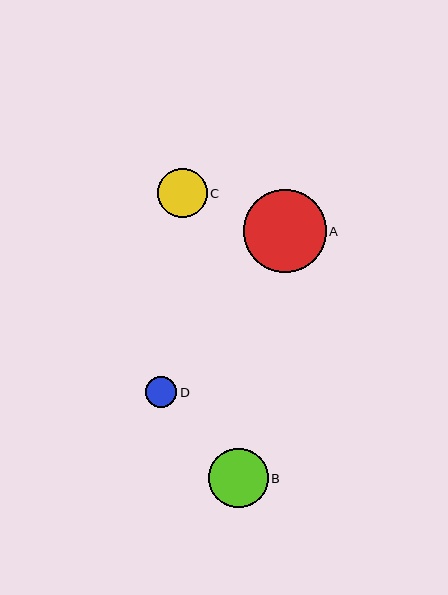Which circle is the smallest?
Circle D is the smallest with a size of approximately 31 pixels.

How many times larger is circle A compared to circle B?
Circle A is approximately 1.4 times the size of circle B.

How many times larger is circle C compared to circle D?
Circle C is approximately 1.6 times the size of circle D.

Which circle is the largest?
Circle A is the largest with a size of approximately 83 pixels.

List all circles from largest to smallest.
From largest to smallest: A, B, C, D.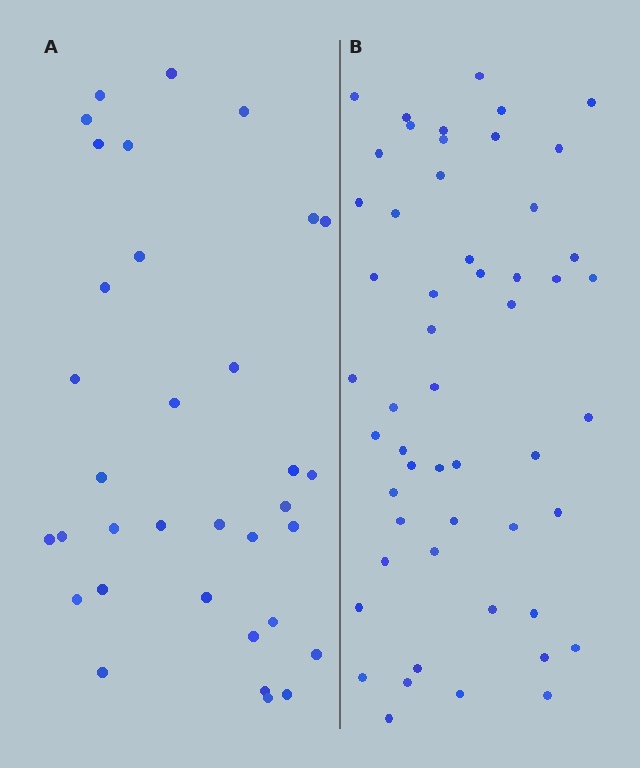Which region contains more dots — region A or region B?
Region B (the right region) has more dots.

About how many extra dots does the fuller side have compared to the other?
Region B has approximately 20 more dots than region A.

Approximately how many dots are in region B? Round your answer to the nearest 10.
About 50 dots. (The exact count is 53, which rounds to 50.)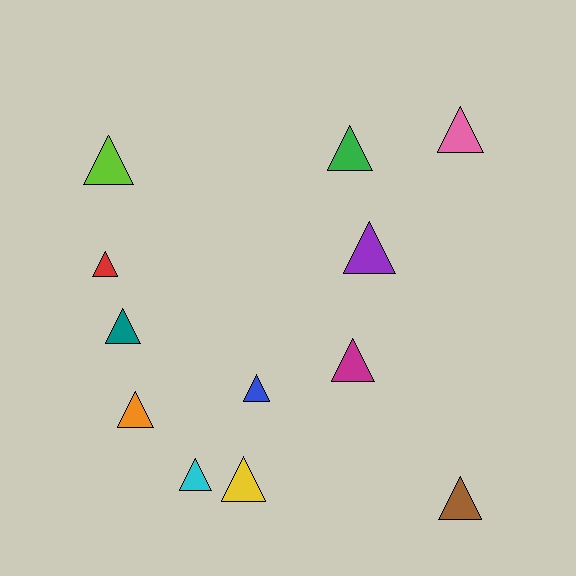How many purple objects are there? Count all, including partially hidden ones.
There is 1 purple object.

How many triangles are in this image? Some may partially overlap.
There are 12 triangles.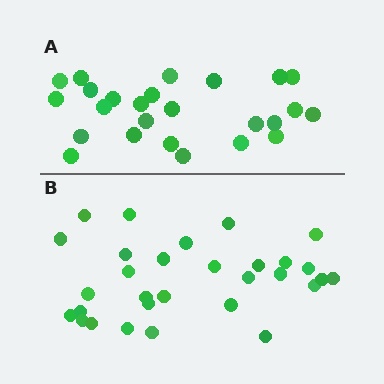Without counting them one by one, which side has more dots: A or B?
Region B (the bottom region) has more dots.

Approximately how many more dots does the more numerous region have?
Region B has about 5 more dots than region A.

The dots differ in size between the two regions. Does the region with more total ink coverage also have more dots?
No. Region A has more total ink coverage because its dots are larger, but region B actually contains more individual dots. Total area can be misleading — the number of items is what matters here.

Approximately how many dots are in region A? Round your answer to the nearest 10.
About 20 dots. (The exact count is 25, which rounds to 20.)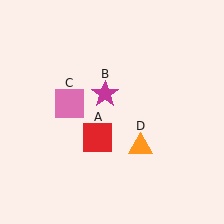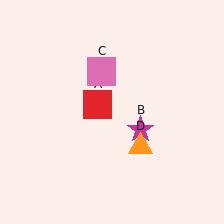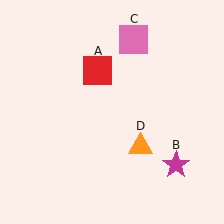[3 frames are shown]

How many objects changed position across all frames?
3 objects changed position: red square (object A), magenta star (object B), pink square (object C).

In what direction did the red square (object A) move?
The red square (object A) moved up.